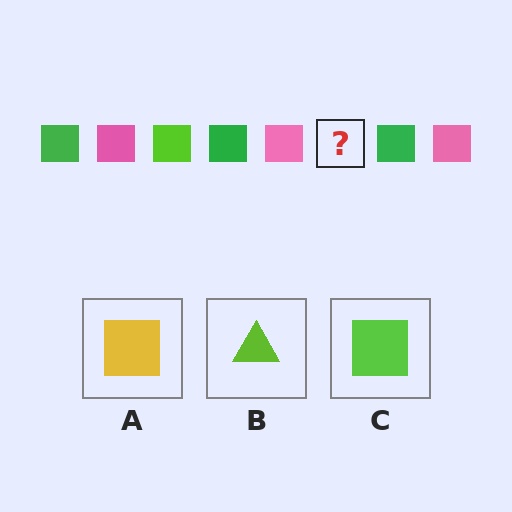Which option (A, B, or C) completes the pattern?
C.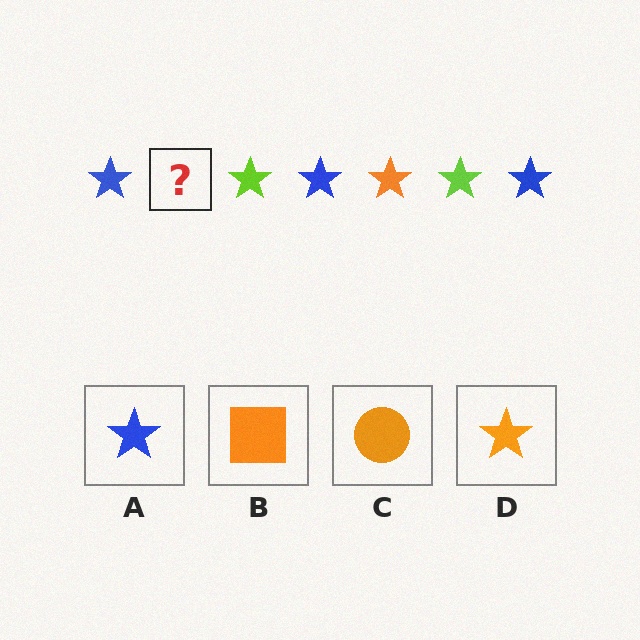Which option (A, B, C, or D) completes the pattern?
D.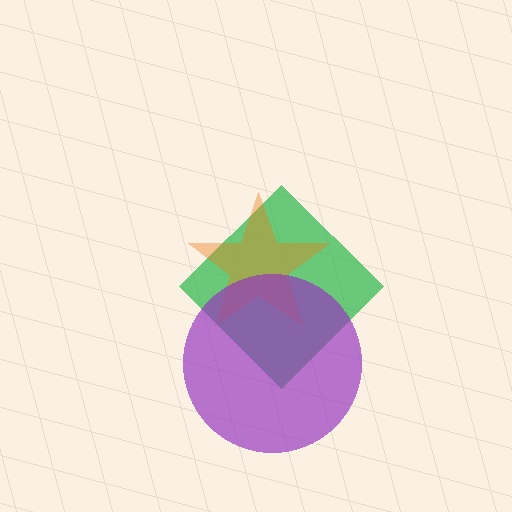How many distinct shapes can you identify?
There are 3 distinct shapes: a green diamond, an orange star, a purple circle.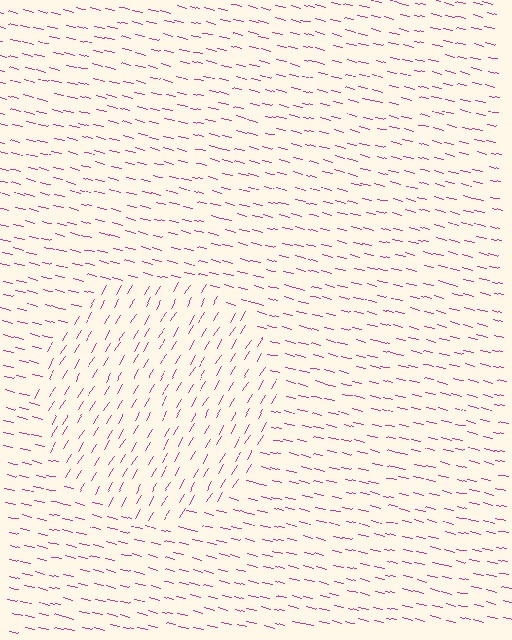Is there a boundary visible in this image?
Yes, there is a texture boundary formed by a change in line orientation.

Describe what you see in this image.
The image is filled with small magenta line segments. A circle region in the image has lines oriented differently from the surrounding lines, creating a visible texture boundary.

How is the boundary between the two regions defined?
The boundary is defined purely by a change in line orientation (approximately 73 degrees difference). All lines are the same color and thickness.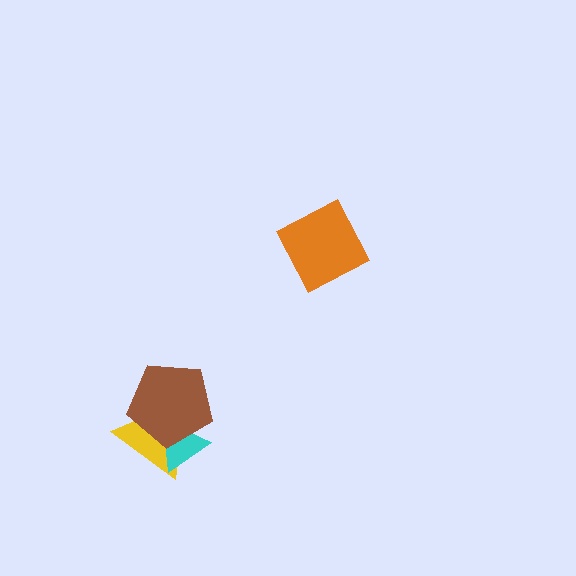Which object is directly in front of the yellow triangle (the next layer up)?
The cyan triangle is directly in front of the yellow triangle.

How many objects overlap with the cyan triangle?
2 objects overlap with the cyan triangle.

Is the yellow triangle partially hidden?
Yes, it is partially covered by another shape.